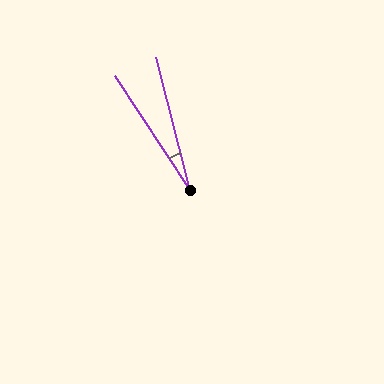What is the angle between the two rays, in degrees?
Approximately 19 degrees.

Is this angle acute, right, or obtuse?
It is acute.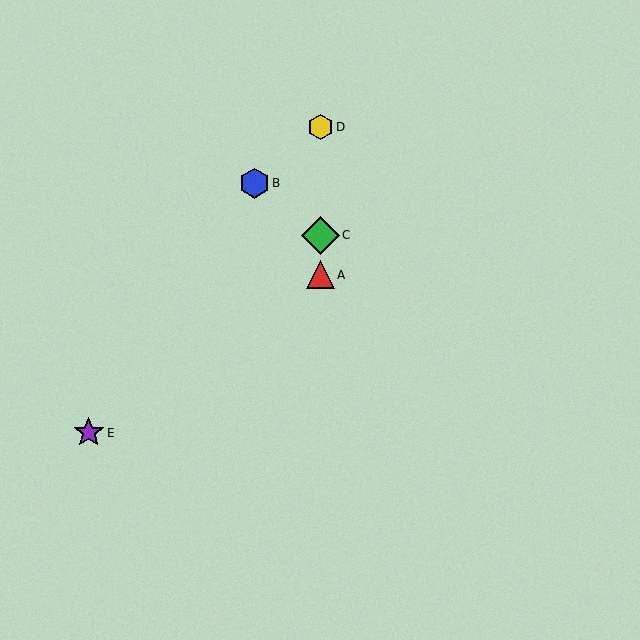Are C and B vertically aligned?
No, C is at x≈320 and B is at x≈254.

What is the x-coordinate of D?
Object D is at x≈320.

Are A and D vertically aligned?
Yes, both are at x≈320.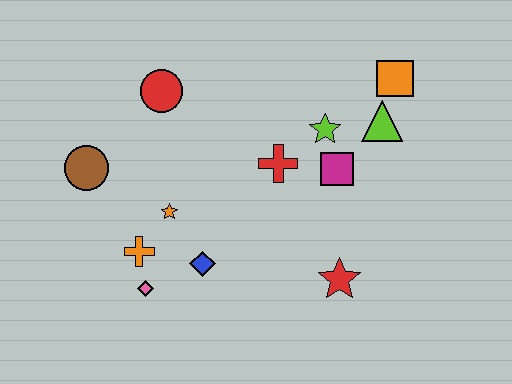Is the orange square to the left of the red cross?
No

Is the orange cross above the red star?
Yes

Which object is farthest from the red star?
The brown circle is farthest from the red star.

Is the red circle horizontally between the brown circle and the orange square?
Yes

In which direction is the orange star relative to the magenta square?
The orange star is to the left of the magenta square.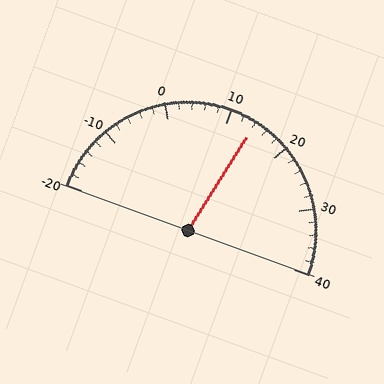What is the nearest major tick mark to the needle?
The nearest major tick mark is 10.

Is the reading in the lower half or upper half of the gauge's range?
The reading is in the upper half of the range (-20 to 40).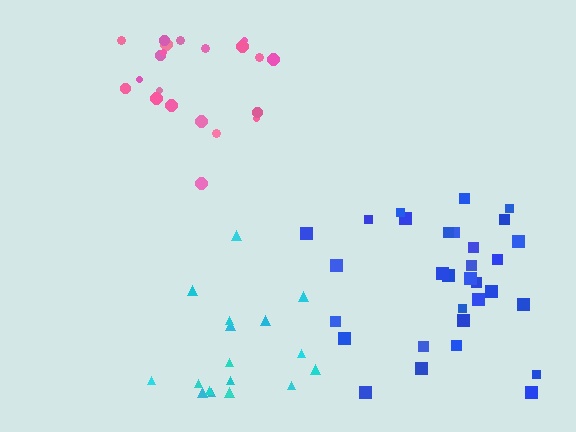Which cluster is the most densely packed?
Pink.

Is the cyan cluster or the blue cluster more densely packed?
Blue.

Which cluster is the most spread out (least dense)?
Cyan.